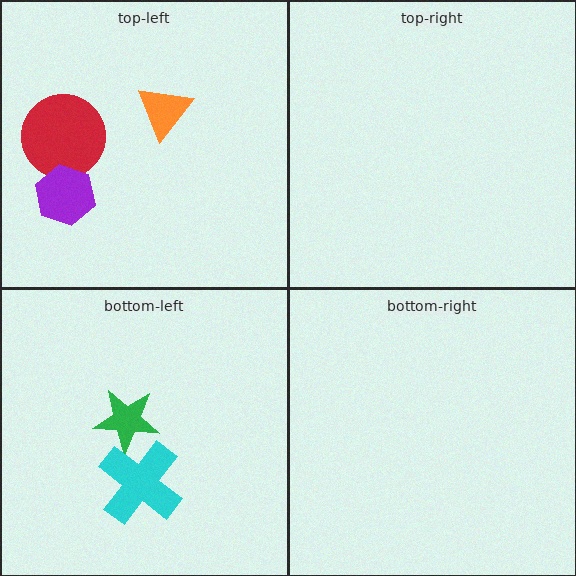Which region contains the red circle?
The top-left region.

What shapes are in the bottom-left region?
The green star, the cyan cross.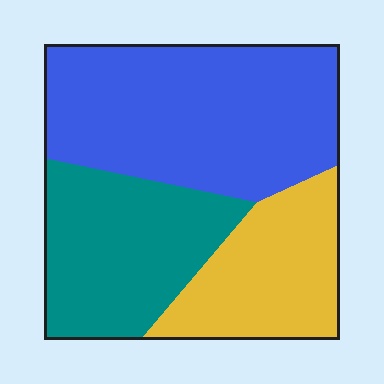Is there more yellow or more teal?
Teal.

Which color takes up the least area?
Yellow, at roughly 25%.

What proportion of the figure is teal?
Teal takes up about one third (1/3) of the figure.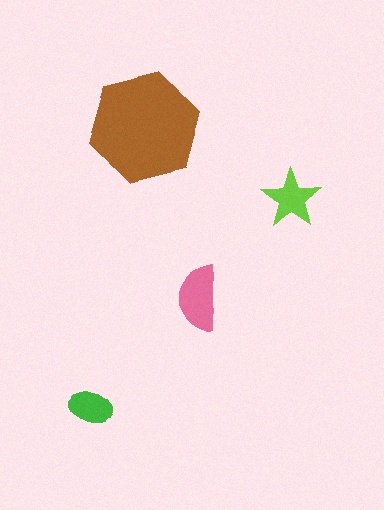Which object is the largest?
The brown hexagon.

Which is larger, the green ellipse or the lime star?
The lime star.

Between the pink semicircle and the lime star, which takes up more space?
The pink semicircle.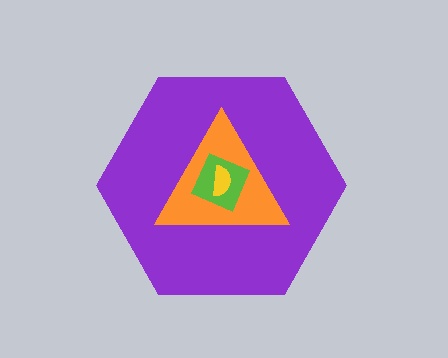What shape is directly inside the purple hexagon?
The orange triangle.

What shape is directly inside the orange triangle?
The lime square.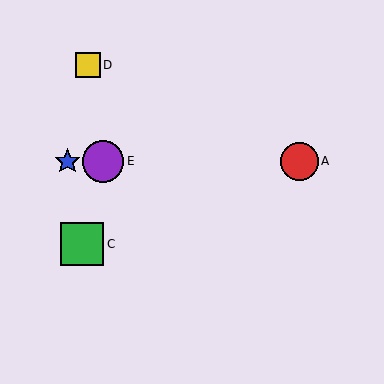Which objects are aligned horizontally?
Objects A, B, E are aligned horizontally.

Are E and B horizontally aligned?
Yes, both are at y≈161.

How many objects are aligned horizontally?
3 objects (A, B, E) are aligned horizontally.